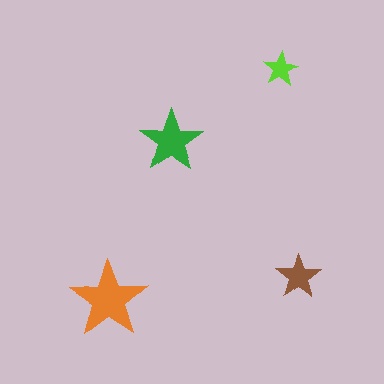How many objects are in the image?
There are 4 objects in the image.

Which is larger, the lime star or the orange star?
The orange one.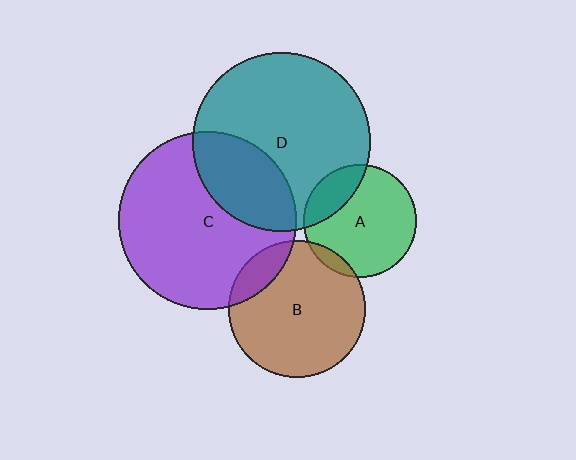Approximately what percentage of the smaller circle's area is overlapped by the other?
Approximately 20%.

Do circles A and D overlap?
Yes.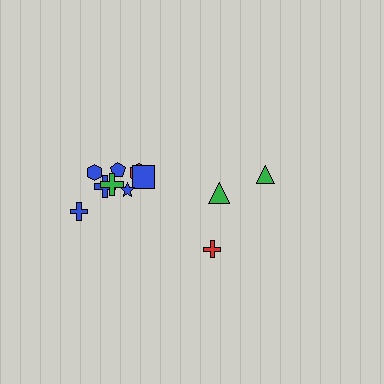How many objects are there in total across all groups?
There are 11 objects.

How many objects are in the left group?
There are 8 objects.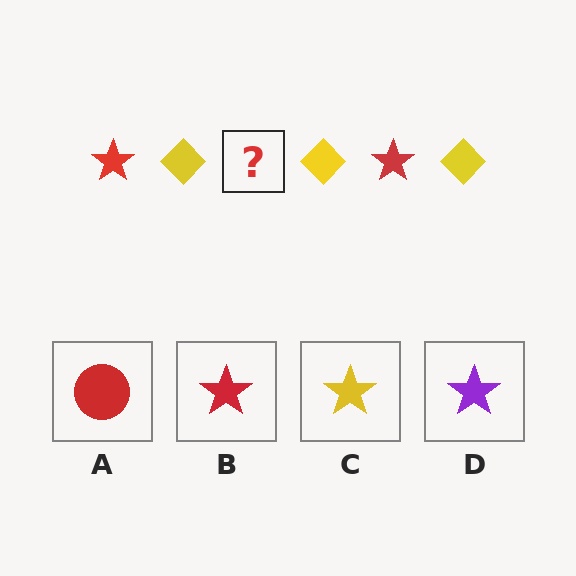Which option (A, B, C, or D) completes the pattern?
B.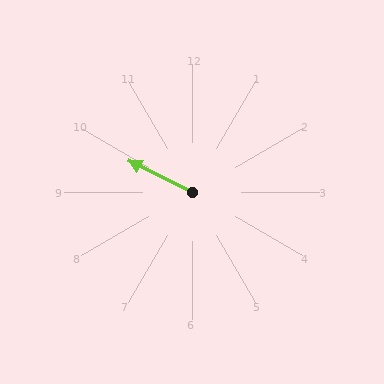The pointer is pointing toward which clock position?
Roughly 10 o'clock.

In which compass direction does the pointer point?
Northwest.